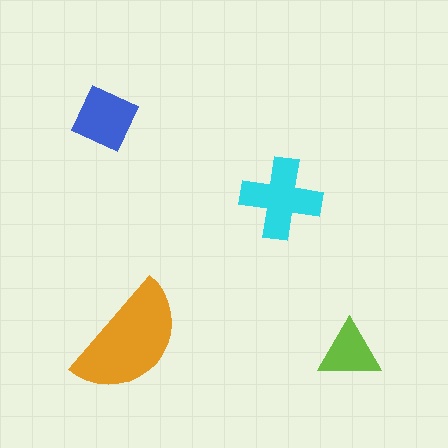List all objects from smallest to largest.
The lime triangle, the blue diamond, the cyan cross, the orange semicircle.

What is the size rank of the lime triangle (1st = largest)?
4th.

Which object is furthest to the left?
The blue diamond is leftmost.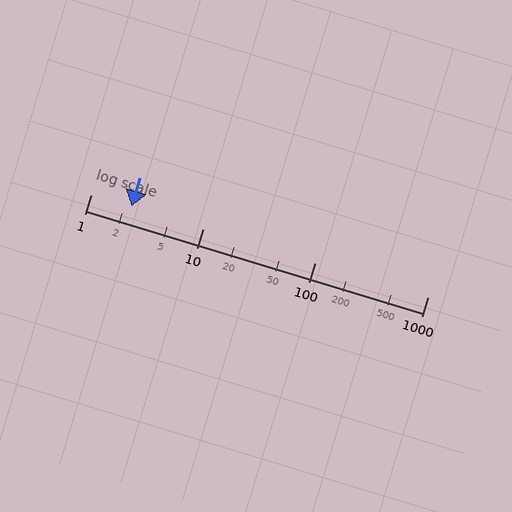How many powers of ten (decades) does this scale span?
The scale spans 3 decades, from 1 to 1000.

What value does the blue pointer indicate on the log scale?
The pointer indicates approximately 2.3.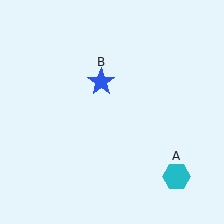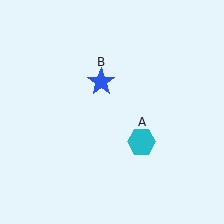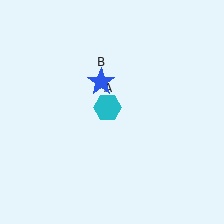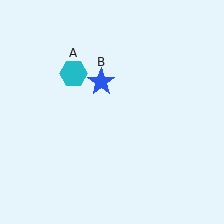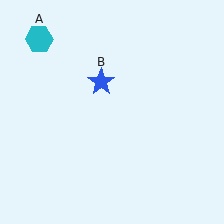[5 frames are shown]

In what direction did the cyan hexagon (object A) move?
The cyan hexagon (object A) moved up and to the left.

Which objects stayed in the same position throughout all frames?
Blue star (object B) remained stationary.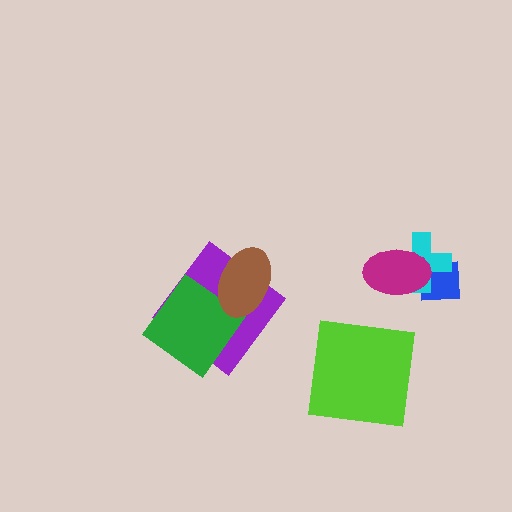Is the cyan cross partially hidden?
Yes, it is partially covered by another shape.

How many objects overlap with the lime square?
0 objects overlap with the lime square.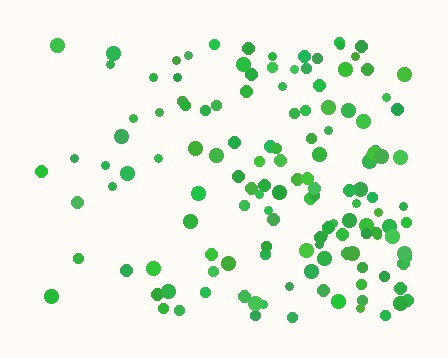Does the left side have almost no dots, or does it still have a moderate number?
Still a moderate number, just noticeably fewer than the right.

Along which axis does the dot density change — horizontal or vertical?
Horizontal.